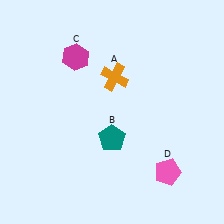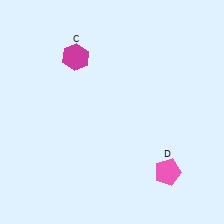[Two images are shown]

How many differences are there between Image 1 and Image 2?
There are 2 differences between the two images.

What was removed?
The orange cross (A), the teal pentagon (B) were removed in Image 2.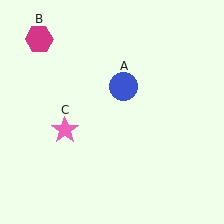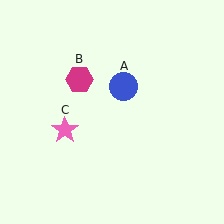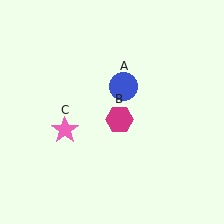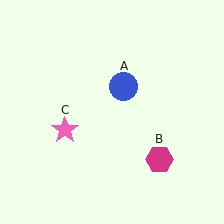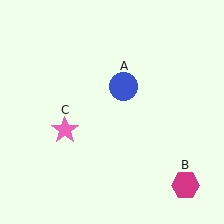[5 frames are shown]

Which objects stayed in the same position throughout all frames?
Blue circle (object A) and pink star (object C) remained stationary.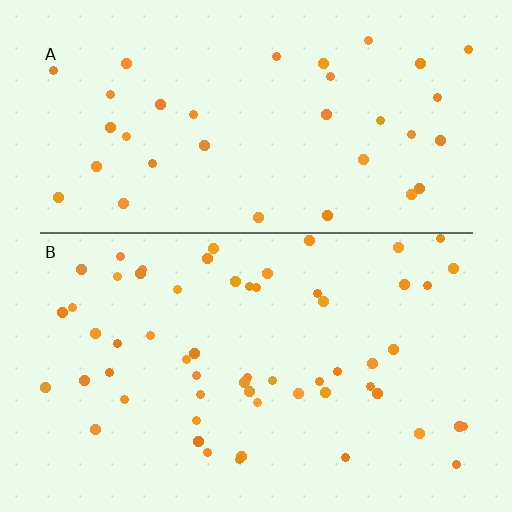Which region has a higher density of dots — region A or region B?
B (the bottom).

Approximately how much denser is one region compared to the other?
Approximately 1.7× — region B over region A.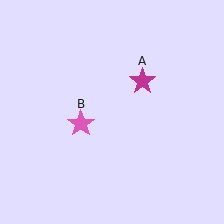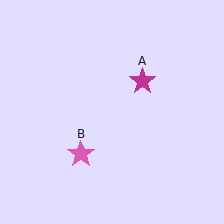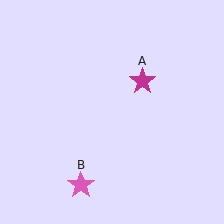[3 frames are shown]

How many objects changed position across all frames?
1 object changed position: pink star (object B).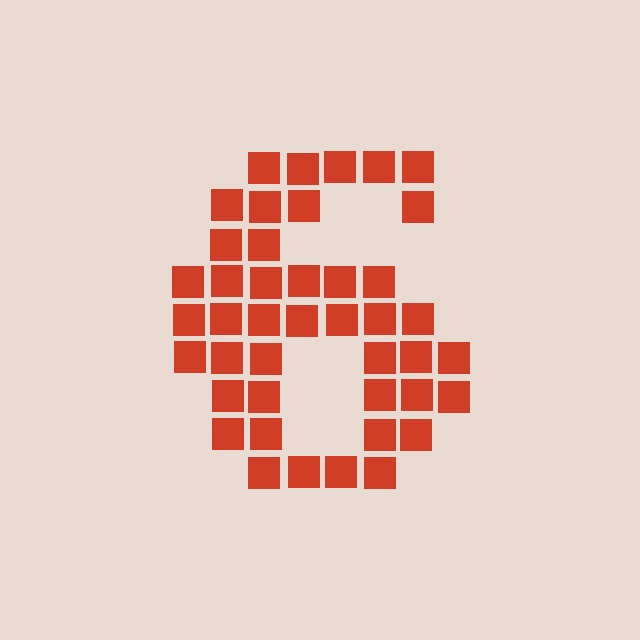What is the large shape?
The large shape is the digit 6.